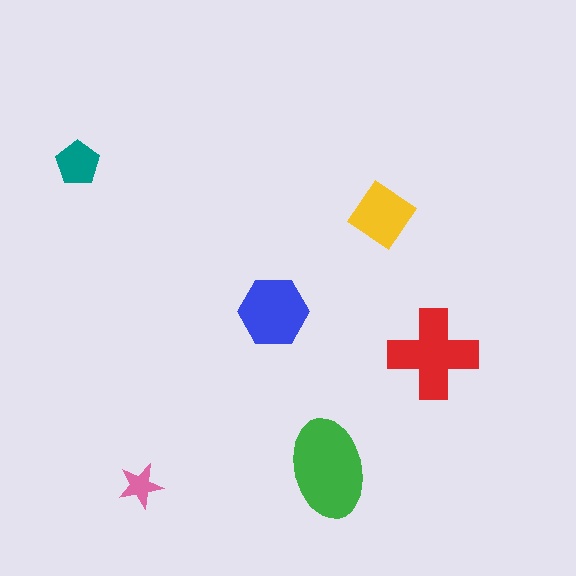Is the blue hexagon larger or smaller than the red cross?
Smaller.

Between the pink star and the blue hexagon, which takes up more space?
The blue hexagon.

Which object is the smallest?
The pink star.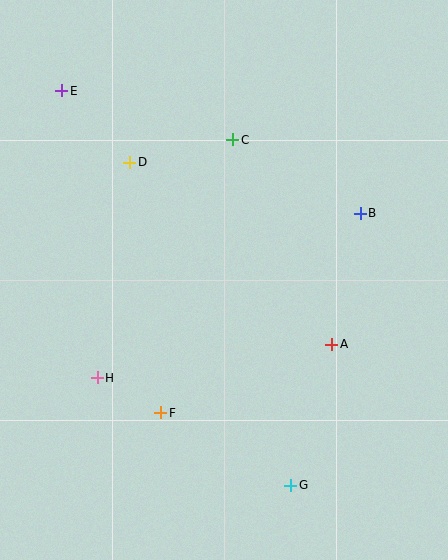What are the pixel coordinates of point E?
Point E is at (62, 91).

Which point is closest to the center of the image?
Point A at (332, 344) is closest to the center.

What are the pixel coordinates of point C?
Point C is at (233, 140).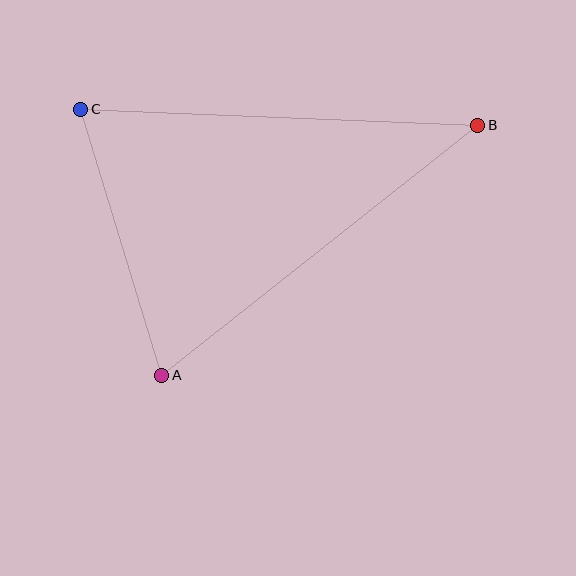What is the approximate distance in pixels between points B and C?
The distance between B and C is approximately 398 pixels.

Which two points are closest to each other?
Points A and C are closest to each other.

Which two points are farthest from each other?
Points A and B are farthest from each other.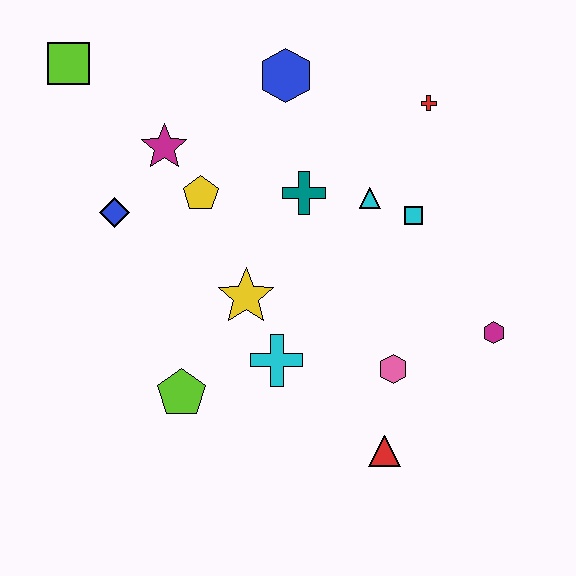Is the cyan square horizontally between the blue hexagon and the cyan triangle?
No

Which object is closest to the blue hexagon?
The teal cross is closest to the blue hexagon.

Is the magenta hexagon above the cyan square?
No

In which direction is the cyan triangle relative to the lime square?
The cyan triangle is to the right of the lime square.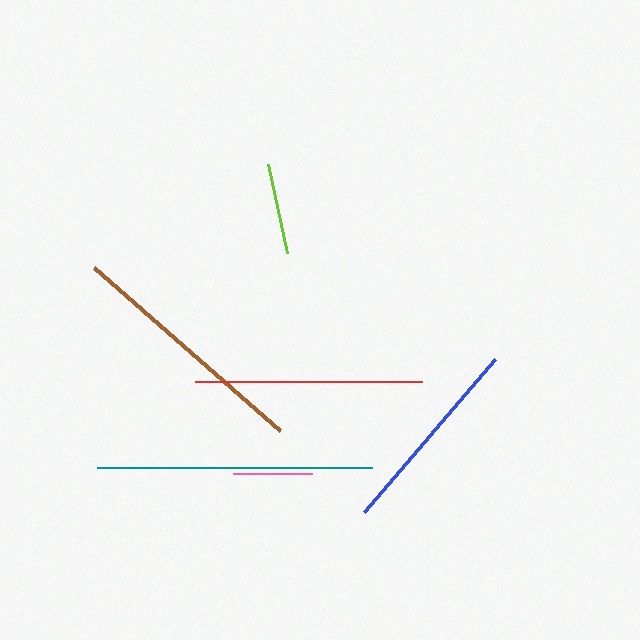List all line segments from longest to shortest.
From longest to shortest: teal, brown, red, blue, lime, pink.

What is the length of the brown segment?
The brown segment is approximately 248 pixels long.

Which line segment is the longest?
The teal line is the longest at approximately 275 pixels.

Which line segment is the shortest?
The pink line is the shortest at approximately 78 pixels.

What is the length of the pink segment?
The pink segment is approximately 78 pixels long.